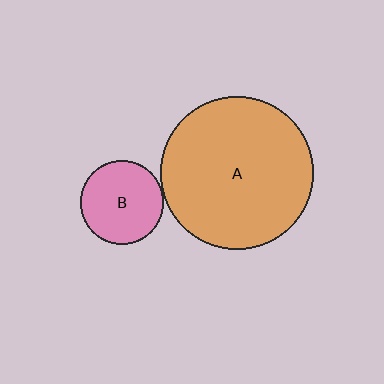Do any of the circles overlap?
No, none of the circles overlap.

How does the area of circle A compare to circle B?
Approximately 3.3 times.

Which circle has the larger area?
Circle A (orange).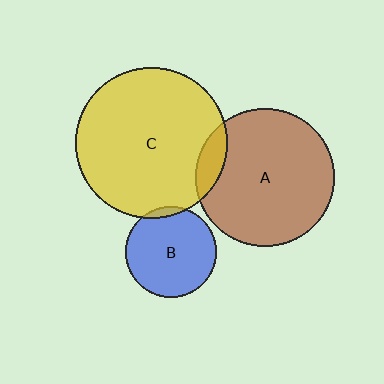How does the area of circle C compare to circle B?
Approximately 2.8 times.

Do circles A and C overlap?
Yes.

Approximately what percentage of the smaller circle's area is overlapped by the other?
Approximately 10%.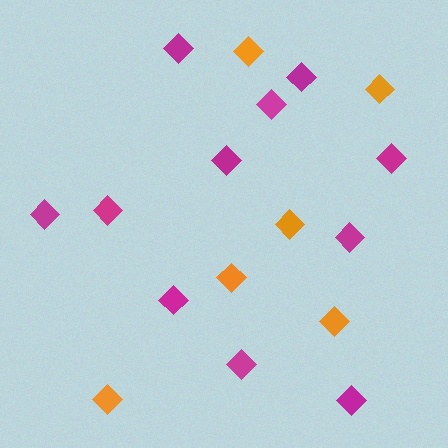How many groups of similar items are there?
There are 2 groups: one group of magenta diamonds (11) and one group of orange diamonds (6).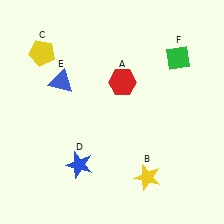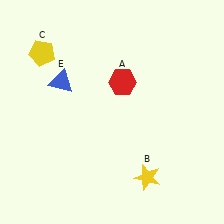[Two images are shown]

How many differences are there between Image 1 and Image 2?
There are 2 differences between the two images.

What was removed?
The blue star (D), the green diamond (F) were removed in Image 2.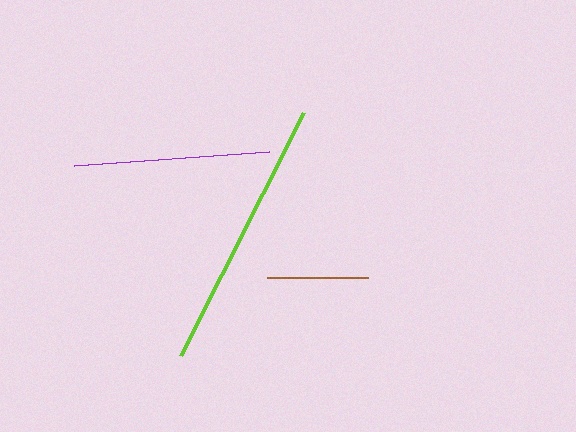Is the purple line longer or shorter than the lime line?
The lime line is longer than the purple line.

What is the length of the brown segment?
The brown segment is approximately 102 pixels long.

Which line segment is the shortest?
The brown line is the shortest at approximately 102 pixels.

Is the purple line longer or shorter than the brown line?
The purple line is longer than the brown line.